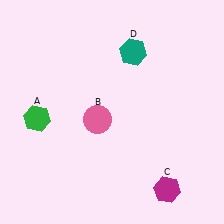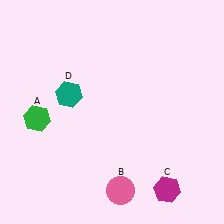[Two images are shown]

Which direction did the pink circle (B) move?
The pink circle (B) moved down.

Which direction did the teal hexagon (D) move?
The teal hexagon (D) moved left.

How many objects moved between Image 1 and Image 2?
2 objects moved between the two images.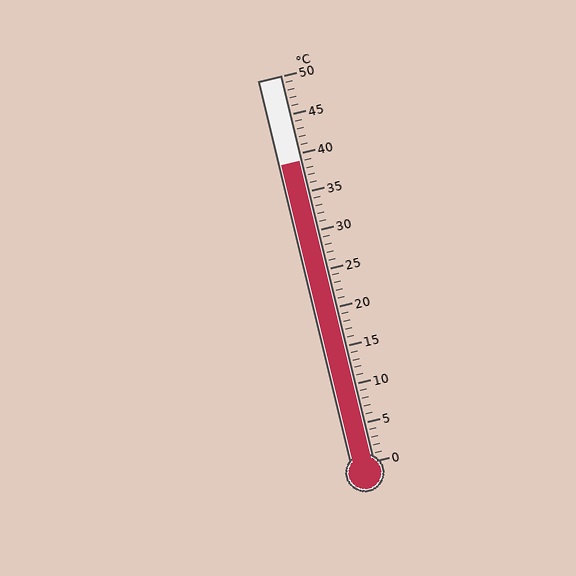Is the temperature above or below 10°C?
The temperature is above 10°C.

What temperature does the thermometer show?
The thermometer shows approximately 39°C.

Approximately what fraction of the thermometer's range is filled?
The thermometer is filled to approximately 80% of its range.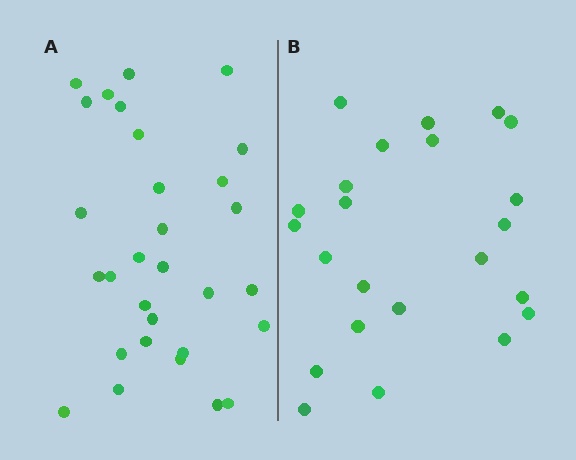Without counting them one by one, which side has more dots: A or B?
Region A (the left region) has more dots.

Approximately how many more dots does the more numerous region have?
Region A has roughly 8 or so more dots than region B.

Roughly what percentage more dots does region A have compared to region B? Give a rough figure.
About 30% more.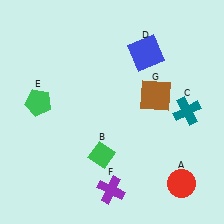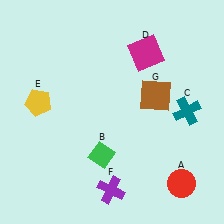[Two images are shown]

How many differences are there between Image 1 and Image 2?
There are 2 differences between the two images.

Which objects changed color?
D changed from blue to magenta. E changed from green to yellow.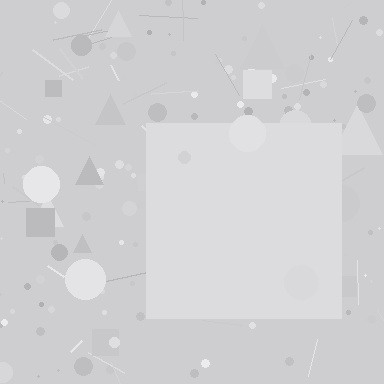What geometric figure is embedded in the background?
A square is embedded in the background.